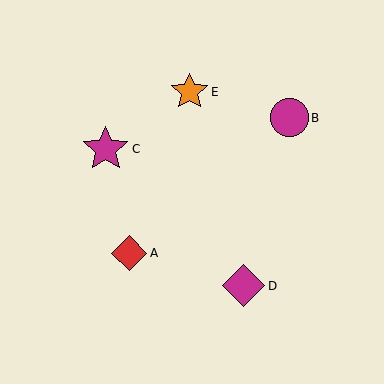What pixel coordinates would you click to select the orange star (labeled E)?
Click at (190, 92) to select the orange star E.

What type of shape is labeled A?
Shape A is a red diamond.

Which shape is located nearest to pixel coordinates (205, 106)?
The orange star (labeled E) at (190, 92) is nearest to that location.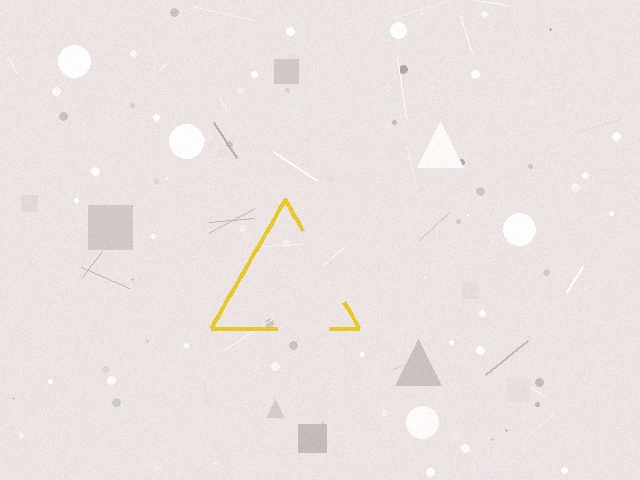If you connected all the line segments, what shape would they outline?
They would outline a triangle.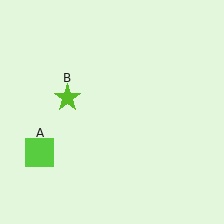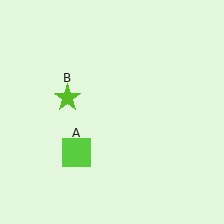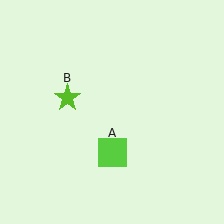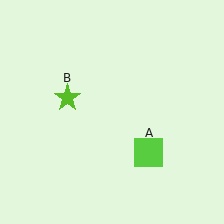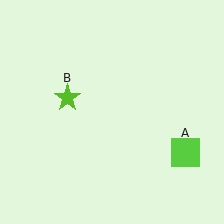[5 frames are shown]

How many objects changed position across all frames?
1 object changed position: lime square (object A).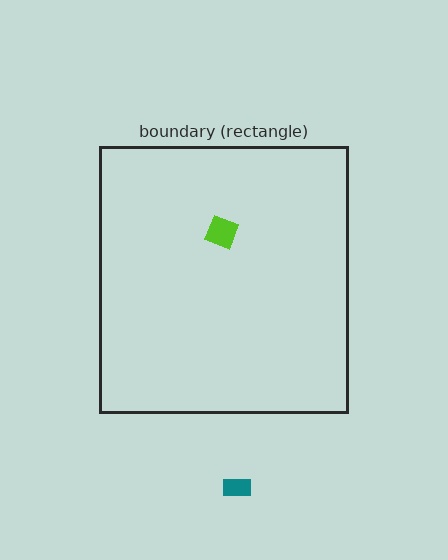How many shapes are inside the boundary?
1 inside, 1 outside.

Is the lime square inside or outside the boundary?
Inside.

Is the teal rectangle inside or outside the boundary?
Outside.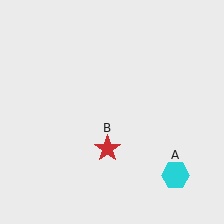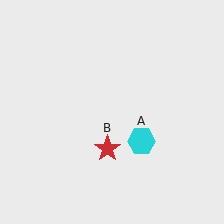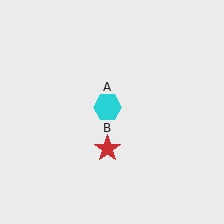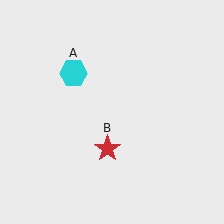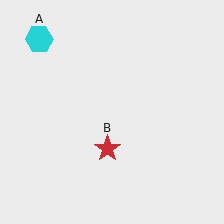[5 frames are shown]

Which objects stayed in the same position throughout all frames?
Red star (object B) remained stationary.